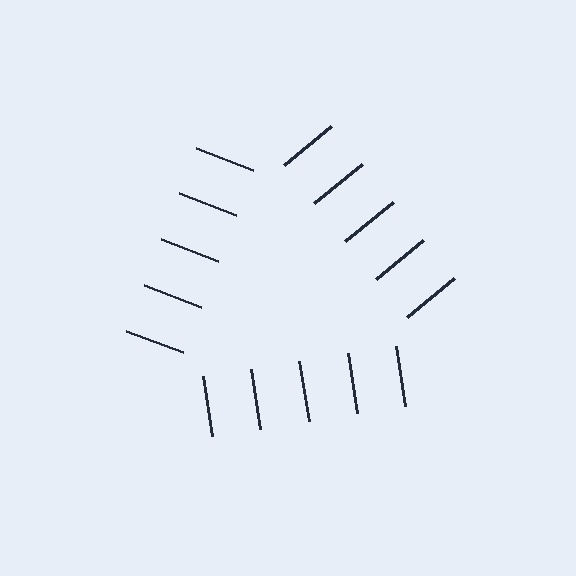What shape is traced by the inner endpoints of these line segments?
An illusory triangle — the line segments terminate on its edges but no continuous stroke is drawn.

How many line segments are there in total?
15 — 5 along each of the 3 edges.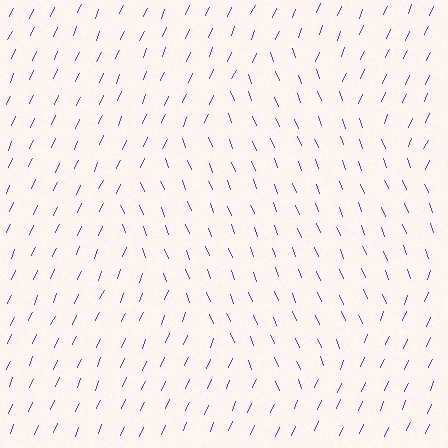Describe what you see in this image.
The image is filled with small purple line segments. A diamond region in the image has lines oriented differently from the surrounding lines, creating a visible texture boundary.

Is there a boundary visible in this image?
Yes, there is a texture boundary formed by a change in line orientation.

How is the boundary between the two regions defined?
The boundary is defined purely by a change in line orientation (approximately 45 degrees difference). All lines are the same color and thickness.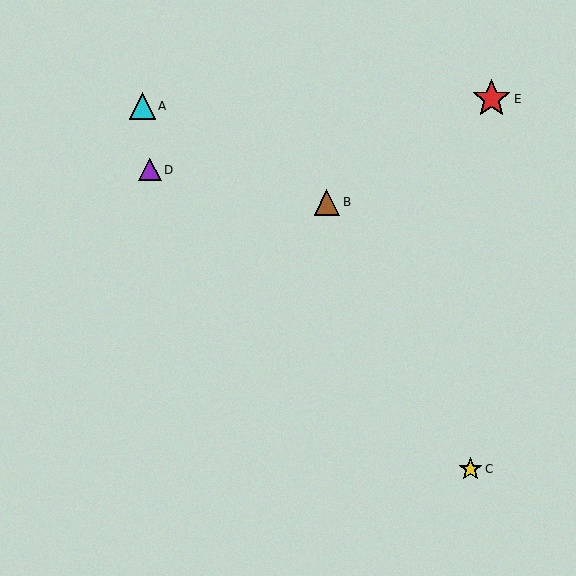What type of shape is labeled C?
Shape C is a yellow star.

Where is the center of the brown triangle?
The center of the brown triangle is at (327, 202).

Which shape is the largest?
The red star (labeled E) is the largest.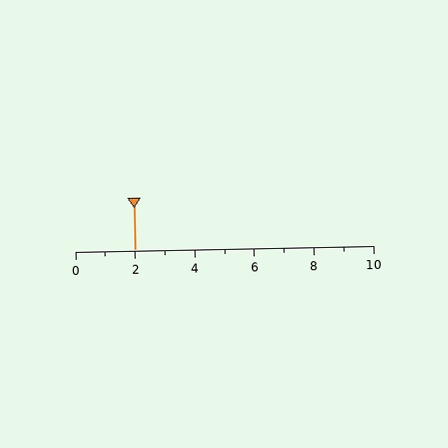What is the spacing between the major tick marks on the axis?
The major ticks are spaced 2 apart.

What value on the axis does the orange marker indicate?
The marker indicates approximately 2.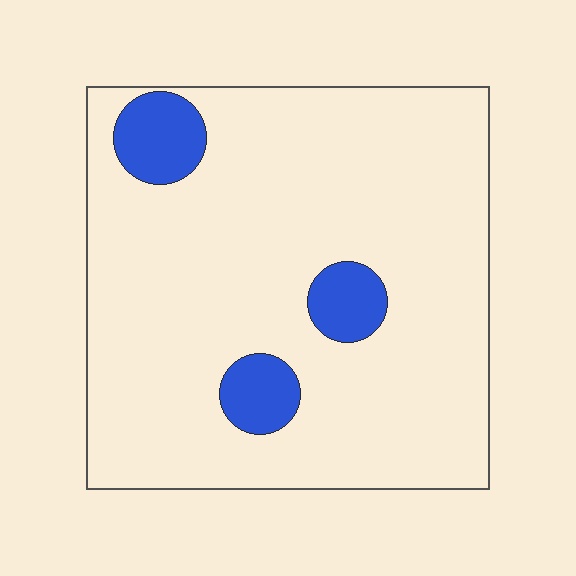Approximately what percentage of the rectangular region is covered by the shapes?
Approximately 10%.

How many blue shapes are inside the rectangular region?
3.